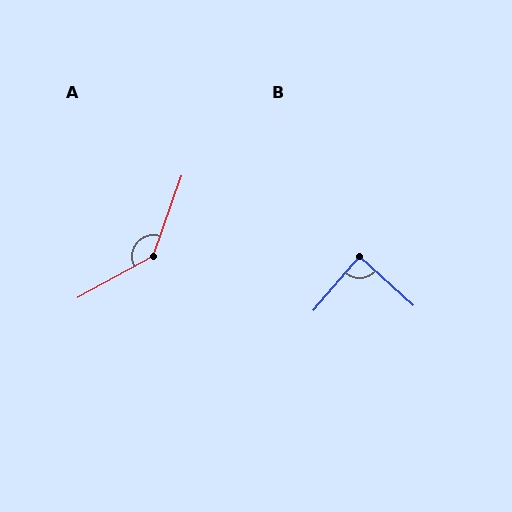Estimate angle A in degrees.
Approximately 139 degrees.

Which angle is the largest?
A, at approximately 139 degrees.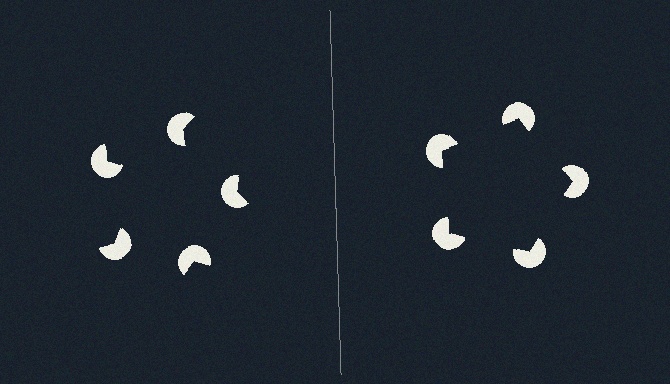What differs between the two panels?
The pac-man discs are positioned identically on both sides; only the wedge orientations differ. On the right they align to a pentagon; on the left they are misaligned.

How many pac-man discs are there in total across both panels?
10 — 5 on each side.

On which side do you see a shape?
An illusory pentagon appears on the right side. On the left side the wedge cuts are rotated, so no coherent shape forms.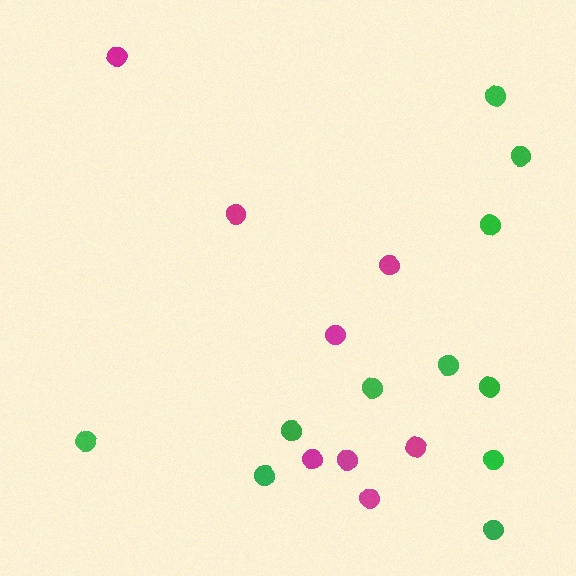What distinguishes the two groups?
There are 2 groups: one group of green circles (11) and one group of magenta circles (8).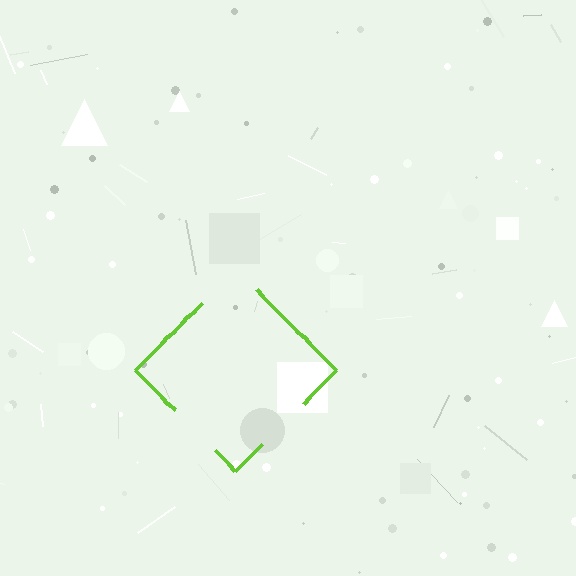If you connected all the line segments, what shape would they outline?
They would outline a diamond.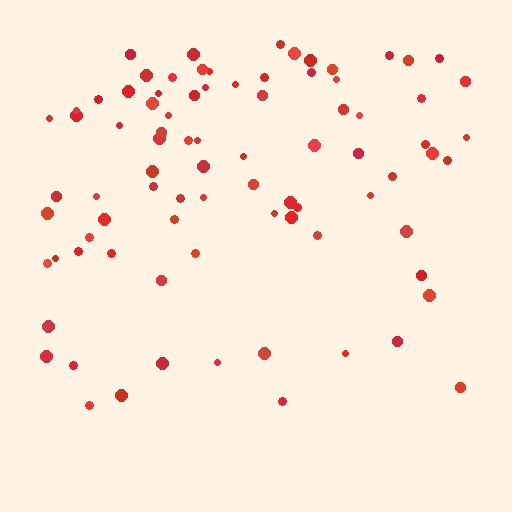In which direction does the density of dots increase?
From bottom to top, with the top side densest.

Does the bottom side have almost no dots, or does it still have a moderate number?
Still a moderate number, just noticeably fewer than the top.